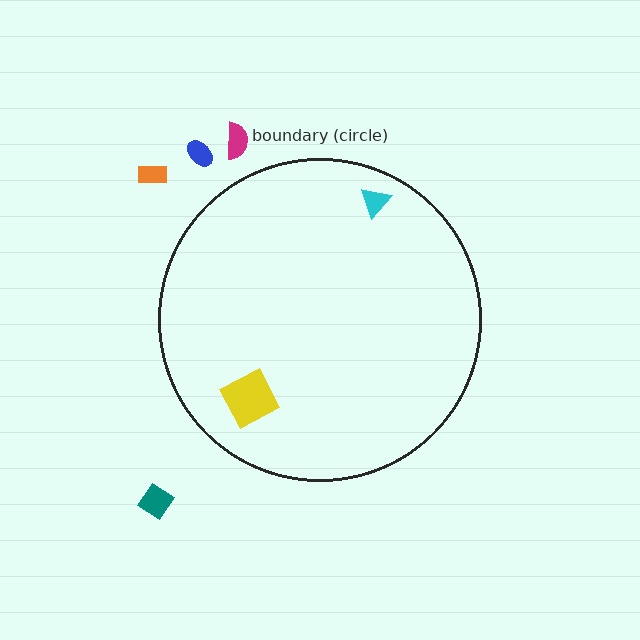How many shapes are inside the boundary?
2 inside, 4 outside.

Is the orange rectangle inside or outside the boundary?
Outside.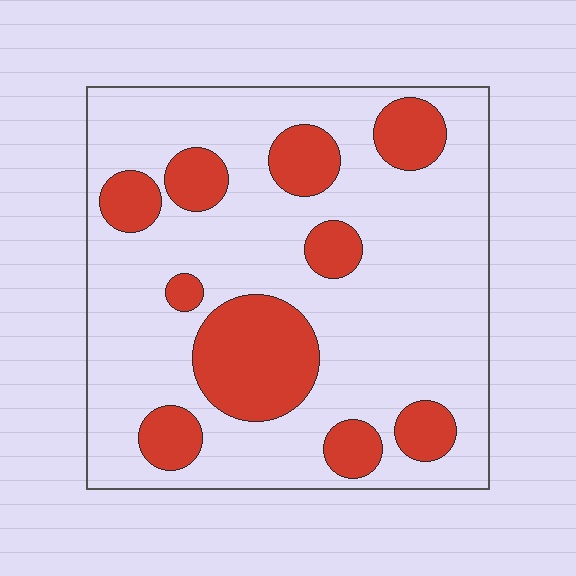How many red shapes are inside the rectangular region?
10.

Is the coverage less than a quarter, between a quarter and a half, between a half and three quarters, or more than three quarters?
Between a quarter and a half.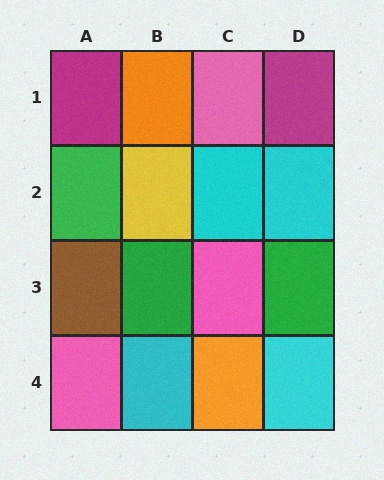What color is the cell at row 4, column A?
Pink.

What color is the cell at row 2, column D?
Cyan.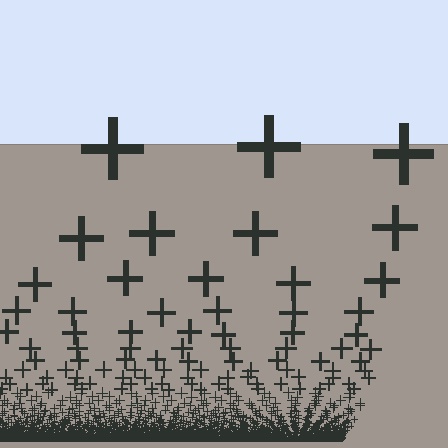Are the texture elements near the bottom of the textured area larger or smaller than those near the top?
Smaller. The gradient is inverted — elements near the bottom are smaller and denser.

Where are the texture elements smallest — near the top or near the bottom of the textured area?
Near the bottom.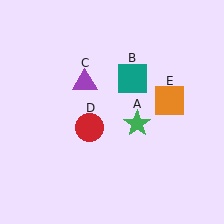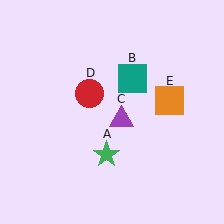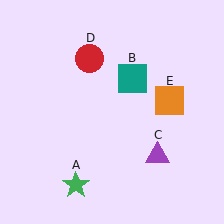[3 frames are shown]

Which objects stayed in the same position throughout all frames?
Teal square (object B) and orange square (object E) remained stationary.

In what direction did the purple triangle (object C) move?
The purple triangle (object C) moved down and to the right.